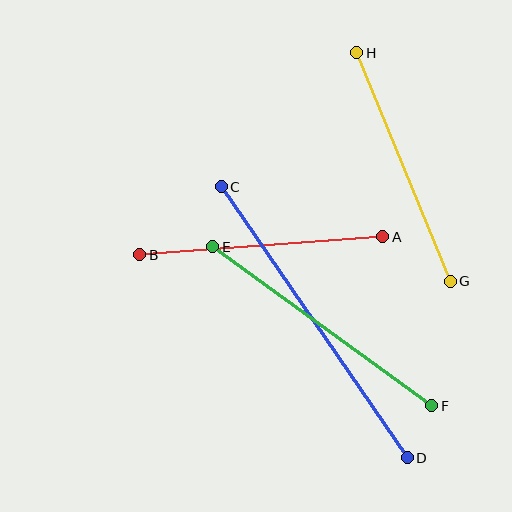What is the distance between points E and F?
The distance is approximately 271 pixels.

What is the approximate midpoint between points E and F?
The midpoint is at approximately (322, 326) pixels.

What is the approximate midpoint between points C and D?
The midpoint is at approximately (314, 322) pixels.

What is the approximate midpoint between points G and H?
The midpoint is at approximately (403, 167) pixels.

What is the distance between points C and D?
The distance is approximately 329 pixels.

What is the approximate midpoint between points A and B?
The midpoint is at approximately (261, 246) pixels.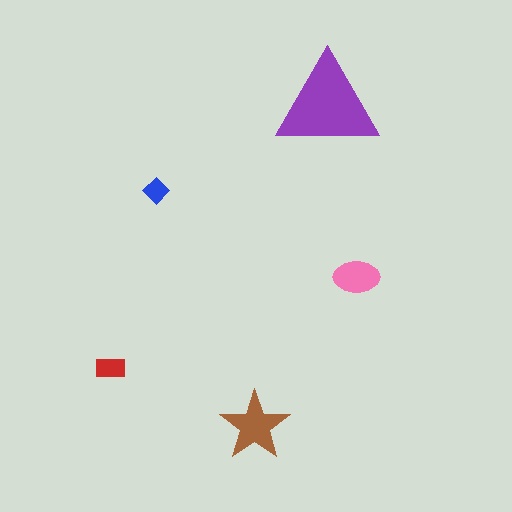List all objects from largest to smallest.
The purple triangle, the brown star, the pink ellipse, the red rectangle, the blue diamond.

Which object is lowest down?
The brown star is bottommost.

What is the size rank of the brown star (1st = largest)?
2nd.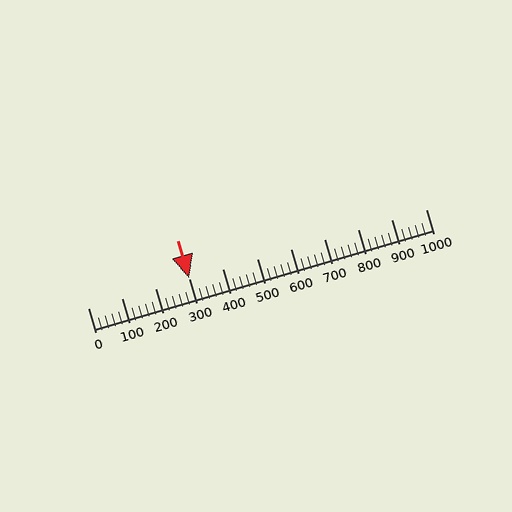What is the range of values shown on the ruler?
The ruler shows values from 0 to 1000.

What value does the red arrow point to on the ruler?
The red arrow points to approximately 300.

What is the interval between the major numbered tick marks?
The major tick marks are spaced 100 units apart.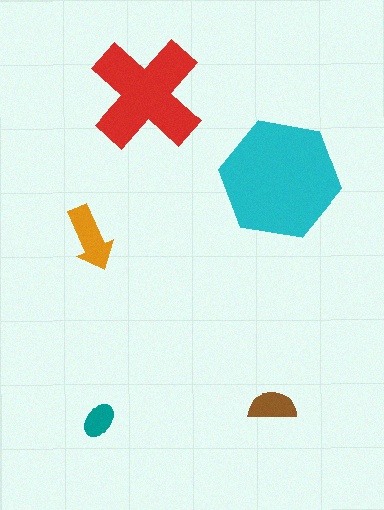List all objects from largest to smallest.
The cyan hexagon, the red cross, the orange arrow, the brown semicircle, the teal ellipse.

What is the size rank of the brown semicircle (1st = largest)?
4th.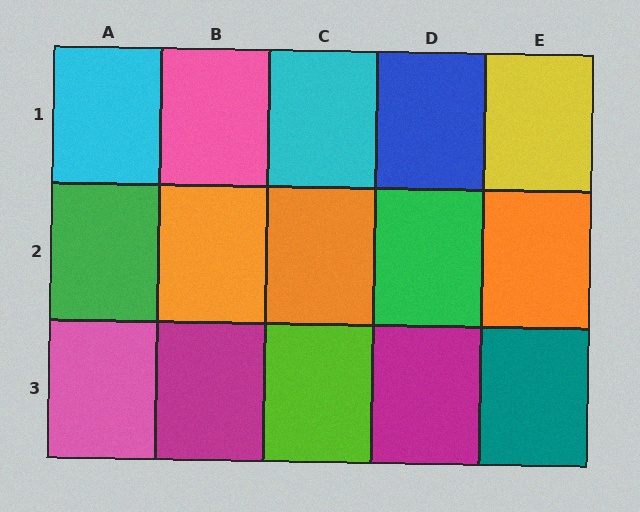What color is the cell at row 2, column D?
Green.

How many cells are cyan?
2 cells are cyan.